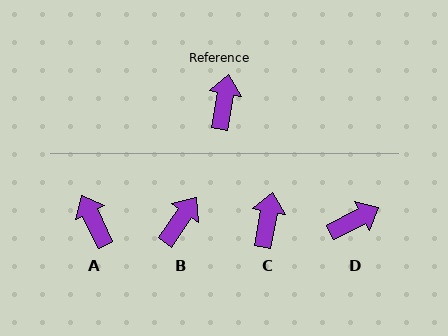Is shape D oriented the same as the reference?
No, it is off by about 53 degrees.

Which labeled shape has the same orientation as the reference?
C.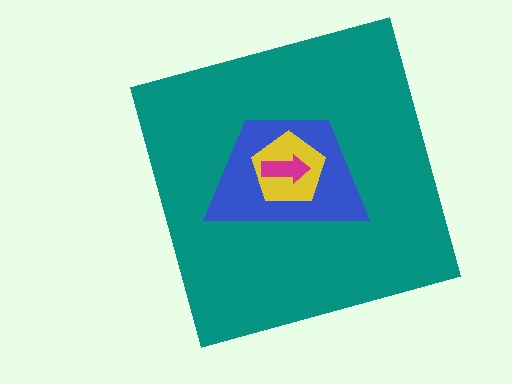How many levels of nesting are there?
4.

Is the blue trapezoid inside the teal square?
Yes.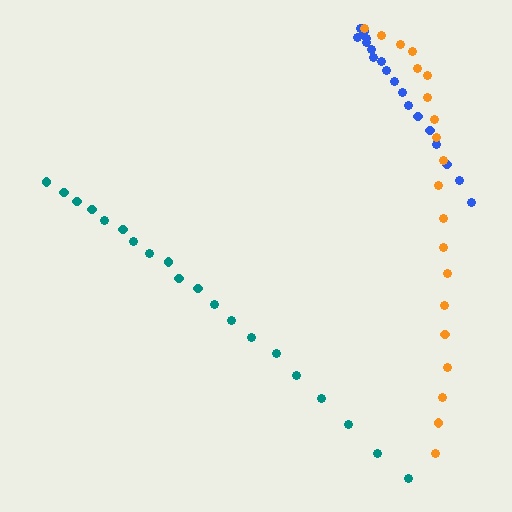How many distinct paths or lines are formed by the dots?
There are 3 distinct paths.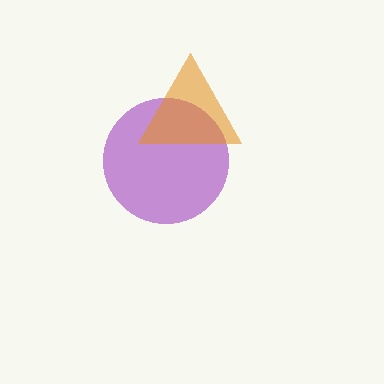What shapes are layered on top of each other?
The layered shapes are: a purple circle, an orange triangle.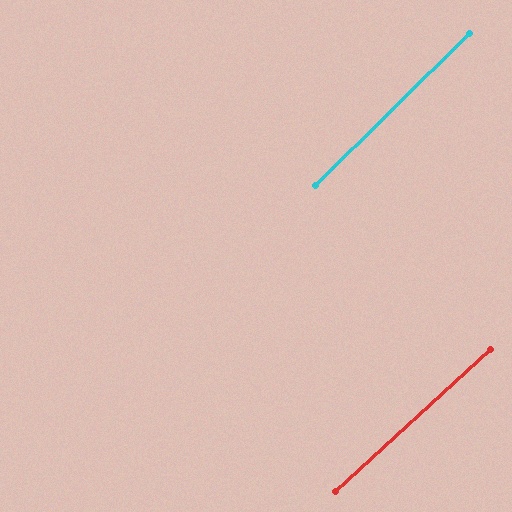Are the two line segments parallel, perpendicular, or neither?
Parallel — their directions differ by only 1.9°.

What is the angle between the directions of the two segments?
Approximately 2 degrees.